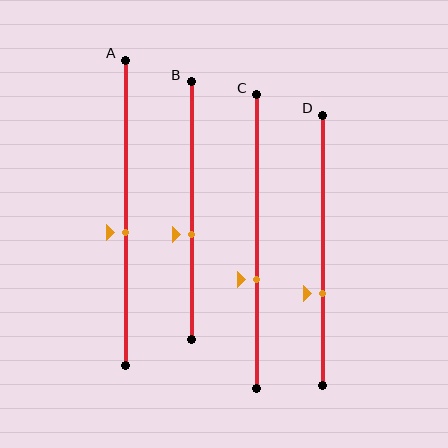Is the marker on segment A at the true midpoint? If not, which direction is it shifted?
No, the marker on segment A is shifted downward by about 6% of the segment length.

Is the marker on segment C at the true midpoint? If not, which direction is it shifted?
No, the marker on segment C is shifted downward by about 13% of the segment length.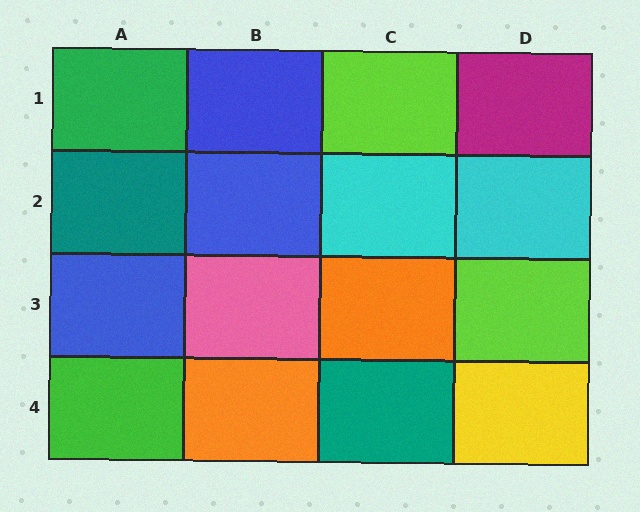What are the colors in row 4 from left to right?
Green, orange, teal, yellow.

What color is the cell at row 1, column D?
Magenta.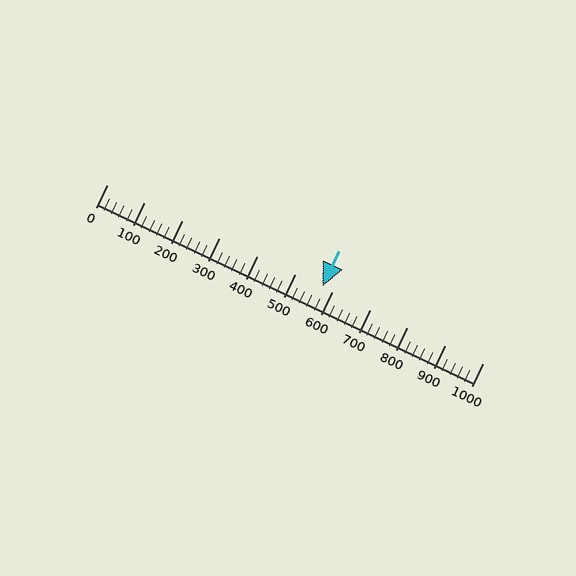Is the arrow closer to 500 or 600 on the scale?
The arrow is closer to 600.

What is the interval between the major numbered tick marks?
The major tick marks are spaced 100 units apart.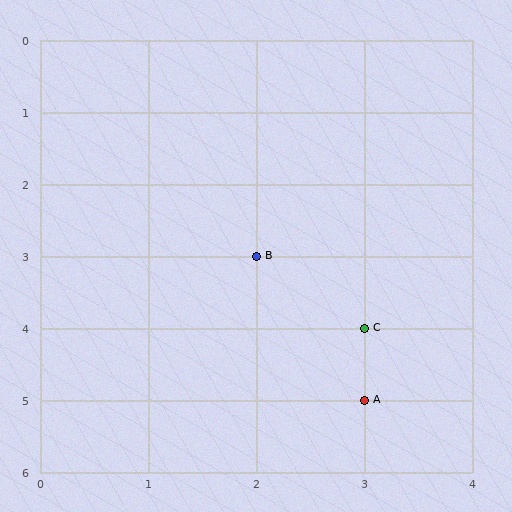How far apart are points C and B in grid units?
Points C and B are 1 column and 1 row apart (about 1.4 grid units diagonally).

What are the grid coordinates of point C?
Point C is at grid coordinates (3, 4).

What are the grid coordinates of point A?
Point A is at grid coordinates (3, 5).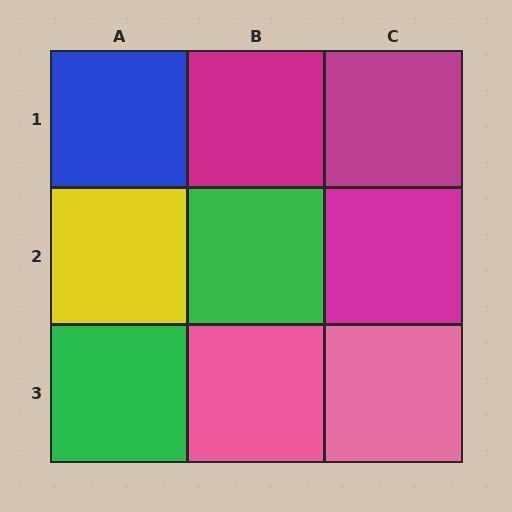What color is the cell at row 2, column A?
Yellow.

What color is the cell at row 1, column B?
Magenta.